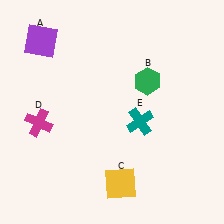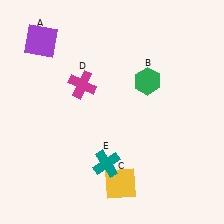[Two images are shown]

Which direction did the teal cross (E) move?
The teal cross (E) moved down.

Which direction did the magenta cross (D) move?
The magenta cross (D) moved right.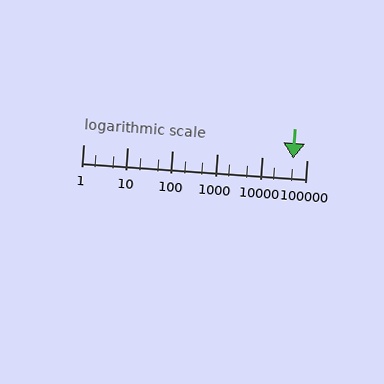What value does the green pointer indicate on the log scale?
The pointer indicates approximately 50000.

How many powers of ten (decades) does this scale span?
The scale spans 5 decades, from 1 to 100000.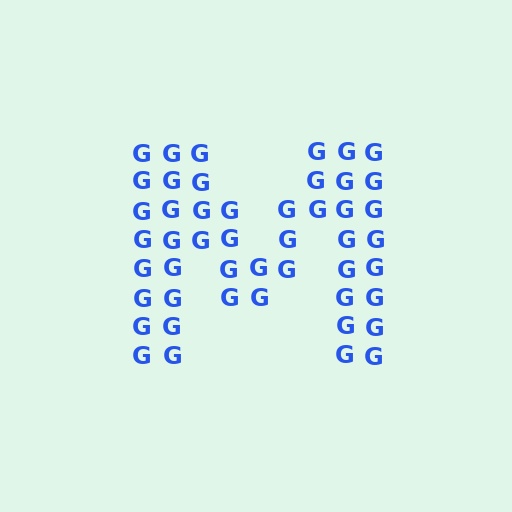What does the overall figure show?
The overall figure shows the letter M.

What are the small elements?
The small elements are letter G's.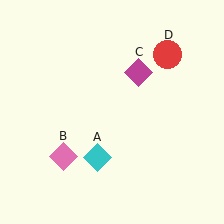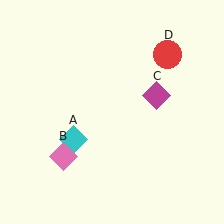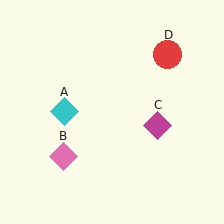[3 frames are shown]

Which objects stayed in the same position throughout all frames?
Pink diamond (object B) and red circle (object D) remained stationary.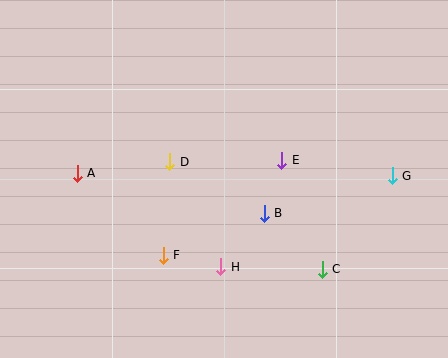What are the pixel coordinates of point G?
Point G is at (392, 176).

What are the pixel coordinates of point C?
Point C is at (322, 269).